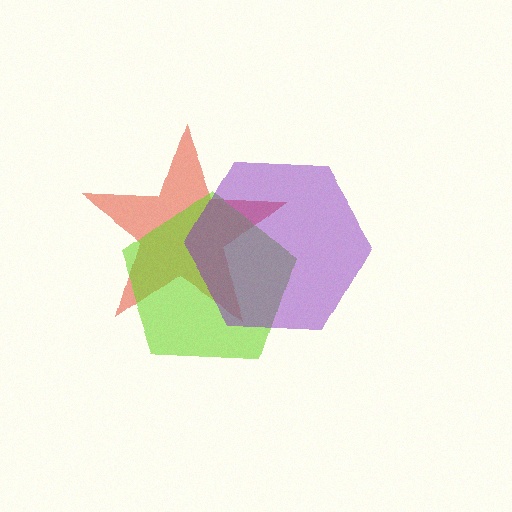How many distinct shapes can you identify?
There are 3 distinct shapes: a red star, a lime pentagon, a purple hexagon.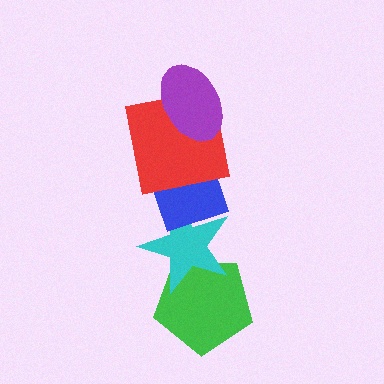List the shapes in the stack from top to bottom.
From top to bottom: the purple ellipse, the red square, the blue diamond, the cyan star, the green pentagon.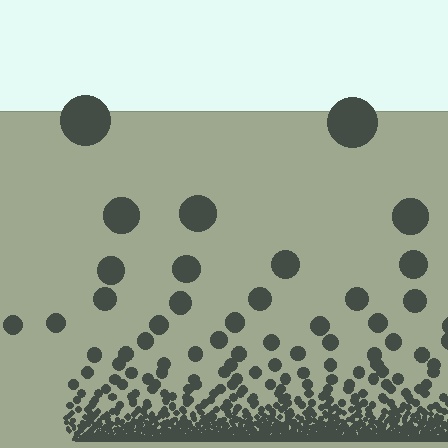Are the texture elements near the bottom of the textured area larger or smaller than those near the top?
Smaller. The gradient is inverted — elements near the bottom are smaller and denser.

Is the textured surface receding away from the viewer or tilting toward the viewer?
The surface appears to tilt toward the viewer. Texture elements get larger and sparser toward the top.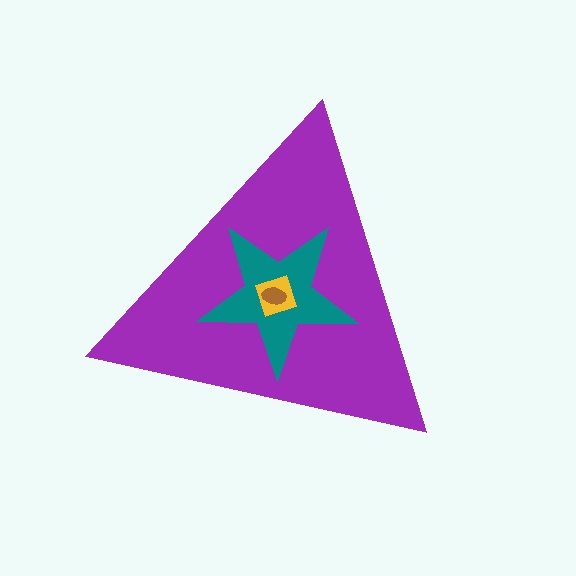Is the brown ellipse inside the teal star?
Yes.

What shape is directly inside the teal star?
The yellow square.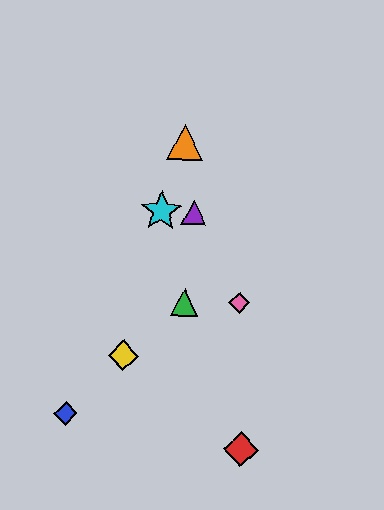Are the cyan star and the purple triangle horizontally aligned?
Yes, both are at y≈211.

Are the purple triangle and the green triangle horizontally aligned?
No, the purple triangle is at y≈213 and the green triangle is at y≈302.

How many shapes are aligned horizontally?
2 shapes (the purple triangle, the cyan star) are aligned horizontally.